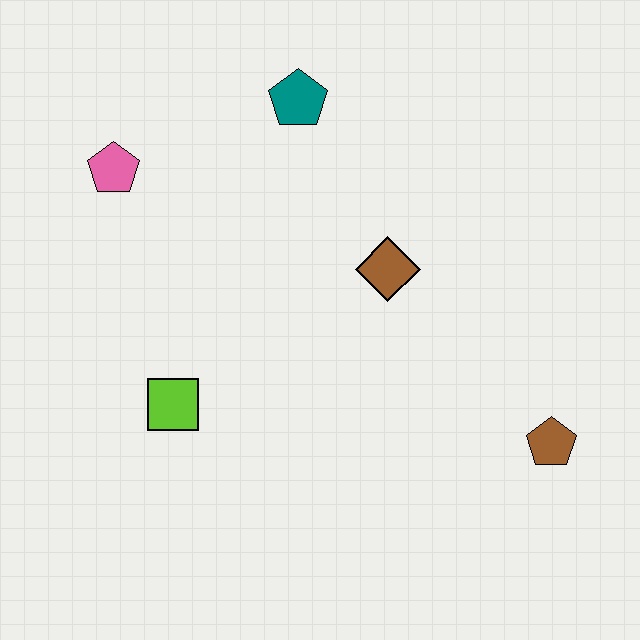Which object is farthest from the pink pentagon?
The brown pentagon is farthest from the pink pentagon.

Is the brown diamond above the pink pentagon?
No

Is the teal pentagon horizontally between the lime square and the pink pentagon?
No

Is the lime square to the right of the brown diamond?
No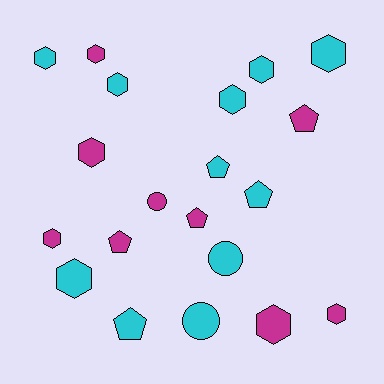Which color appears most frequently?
Cyan, with 11 objects.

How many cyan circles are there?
There are 2 cyan circles.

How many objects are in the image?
There are 20 objects.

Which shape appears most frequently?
Hexagon, with 11 objects.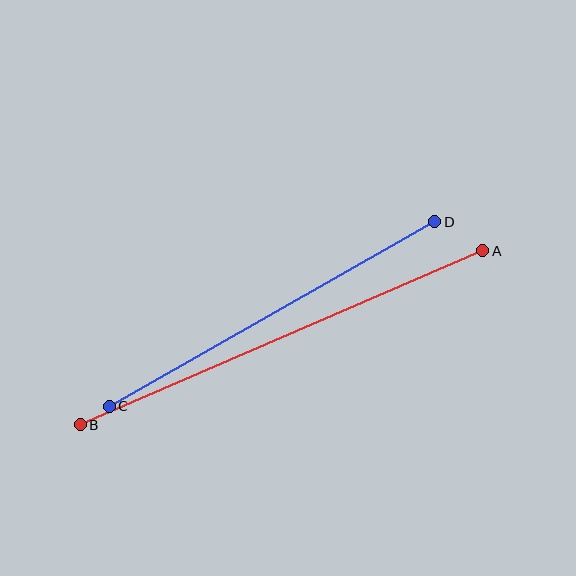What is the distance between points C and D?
The distance is approximately 374 pixels.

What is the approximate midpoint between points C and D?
The midpoint is at approximately (272, 314) pixels.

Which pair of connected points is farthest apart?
Points A and B are farthest apart.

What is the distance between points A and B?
The distance is approximately 439 pixels.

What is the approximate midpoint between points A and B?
The midpoint is at approximately (281, 338) pixels.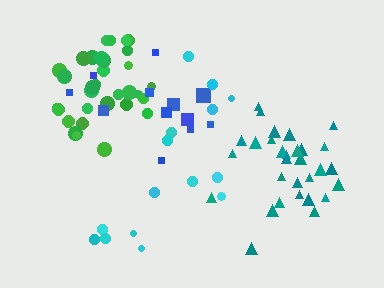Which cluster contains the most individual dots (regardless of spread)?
Green (33).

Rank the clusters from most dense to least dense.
green, teal, blue, cyan.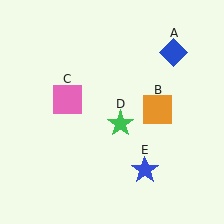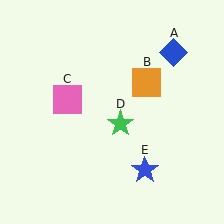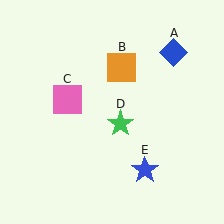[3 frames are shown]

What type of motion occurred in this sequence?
The orange square (object B) rotated counterclockwise around the center of the scene.